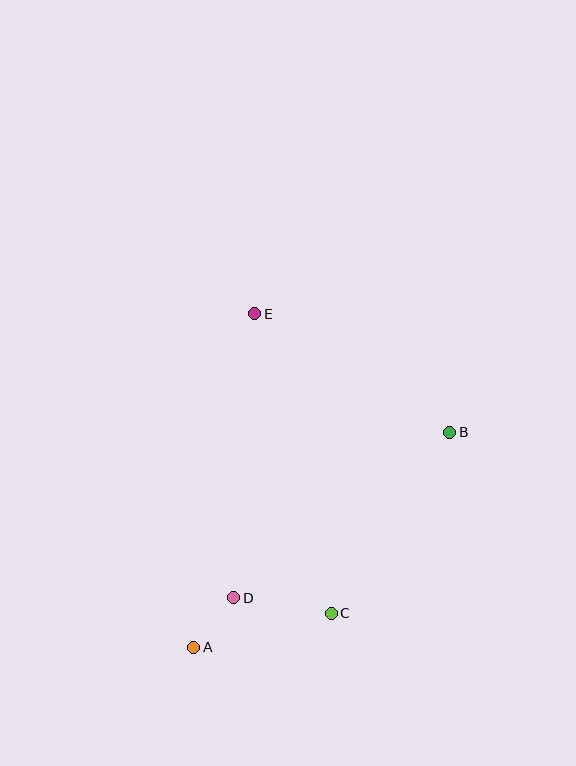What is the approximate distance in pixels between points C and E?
The distance between C and E is approximately 310 pixels.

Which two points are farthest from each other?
Points A and E are farthest from each other.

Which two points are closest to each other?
Points A and D are closest to each other.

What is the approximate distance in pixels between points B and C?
The distance between B and C is approximately 216 pixels.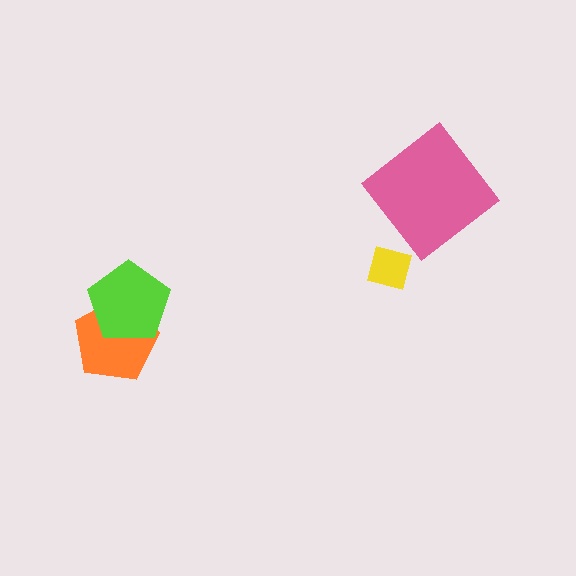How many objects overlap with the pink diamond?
0 objects overlap with the pink diamond.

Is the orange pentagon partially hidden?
Yes, it is partially covered by another shape.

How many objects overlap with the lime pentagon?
1 object overlaps with the lime pentagon.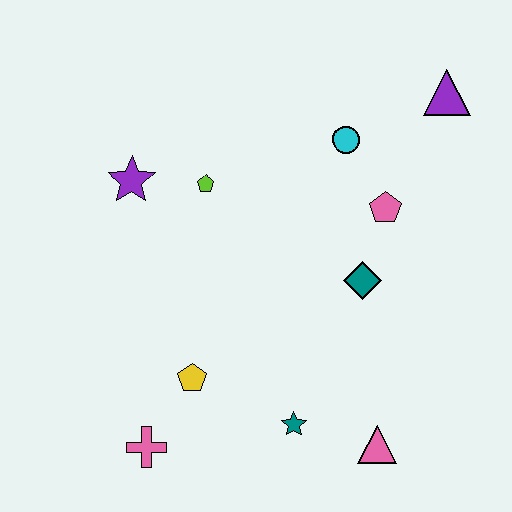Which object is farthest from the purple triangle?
The pink cross is farthest from the purple triangle.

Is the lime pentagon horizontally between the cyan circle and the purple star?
Yes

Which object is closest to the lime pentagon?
The purple star is closest to the lime pentagon.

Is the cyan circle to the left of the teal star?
No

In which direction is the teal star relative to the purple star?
The teal star is below the purple star.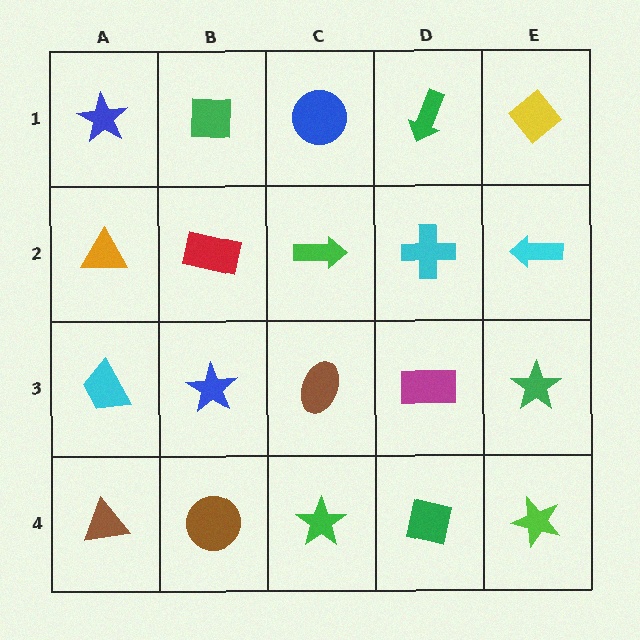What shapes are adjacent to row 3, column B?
A red rectangle (row 2, column B), a brown circle (row 4, column B), a cyan trapezoid (row 3, column A), a brown ellipse (row 3, column C).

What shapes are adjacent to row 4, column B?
A blue star (row 3, column B), a brown triangle (row 4, column A), a green star (row 4, column C).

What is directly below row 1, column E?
A cyan arrow.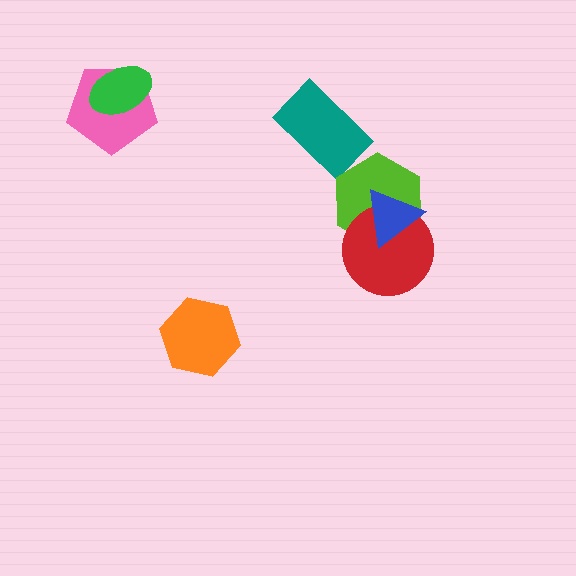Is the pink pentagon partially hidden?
Yes, it is partially covered by another shape.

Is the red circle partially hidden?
Yes, it is partially covered by another shape.